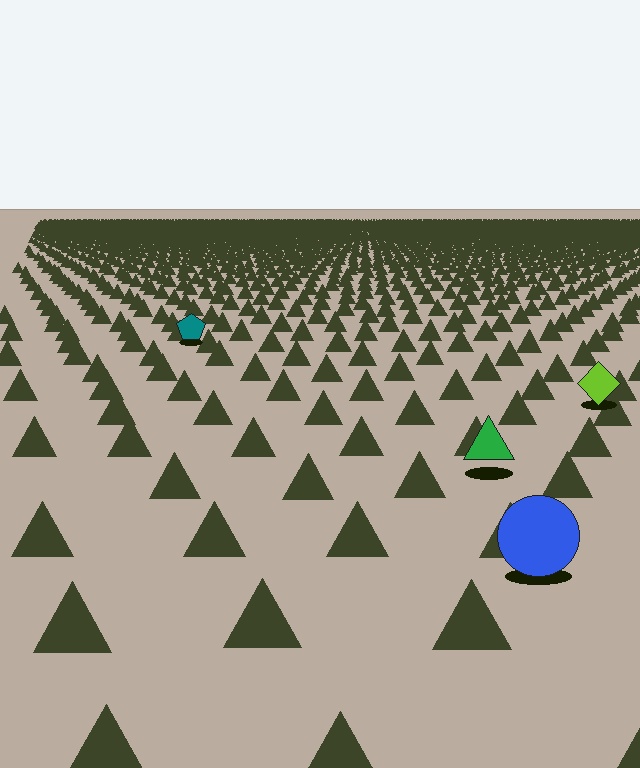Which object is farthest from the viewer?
The teal pentagon is farthest from the viewer. It appears smaller and the ground texture around it is denser.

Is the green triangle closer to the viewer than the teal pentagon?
Yes. The green triangle is closer — you can tell from the texture gradient: the ground texture is coarser near it.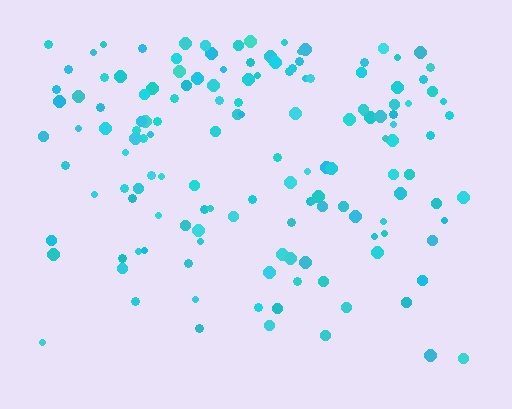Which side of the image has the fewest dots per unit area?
The bottom.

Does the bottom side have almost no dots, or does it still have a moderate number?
Still a moderate number, just noticeably fewer than the top.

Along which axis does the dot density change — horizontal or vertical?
Vertical.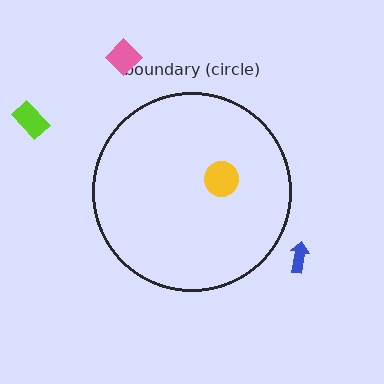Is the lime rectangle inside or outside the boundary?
Outside.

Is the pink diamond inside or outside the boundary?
Outside.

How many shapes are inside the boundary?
1 inside, 3 outside.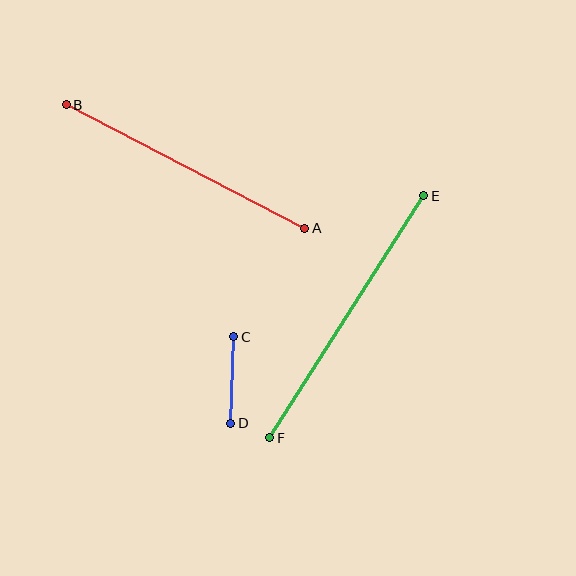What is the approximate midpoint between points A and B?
The midpoint is at approximately (186, 166) pixels.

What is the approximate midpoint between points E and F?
The midpoint is at approximately (347, 317) pixels.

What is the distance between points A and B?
The distance is approximately 269 pixels.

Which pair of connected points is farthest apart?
Points E and F are farthest apart.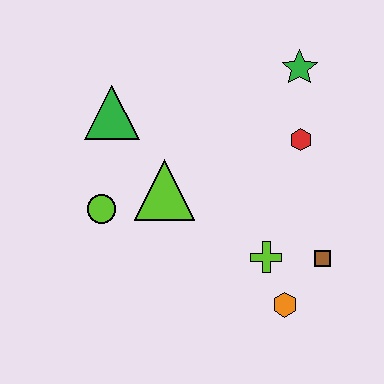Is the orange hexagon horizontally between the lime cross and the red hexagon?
Yes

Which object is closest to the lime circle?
The lime triangle is closest to the lime circle.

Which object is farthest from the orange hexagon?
The green triangle is farthest from the orange hexagon.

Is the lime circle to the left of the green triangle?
Yes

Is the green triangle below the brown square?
No